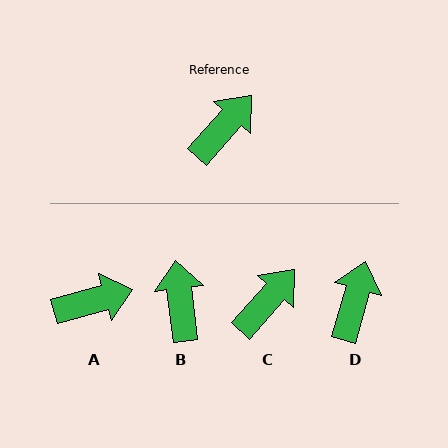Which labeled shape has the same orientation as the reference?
C.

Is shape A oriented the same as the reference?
No, it is off by about 33 degrees.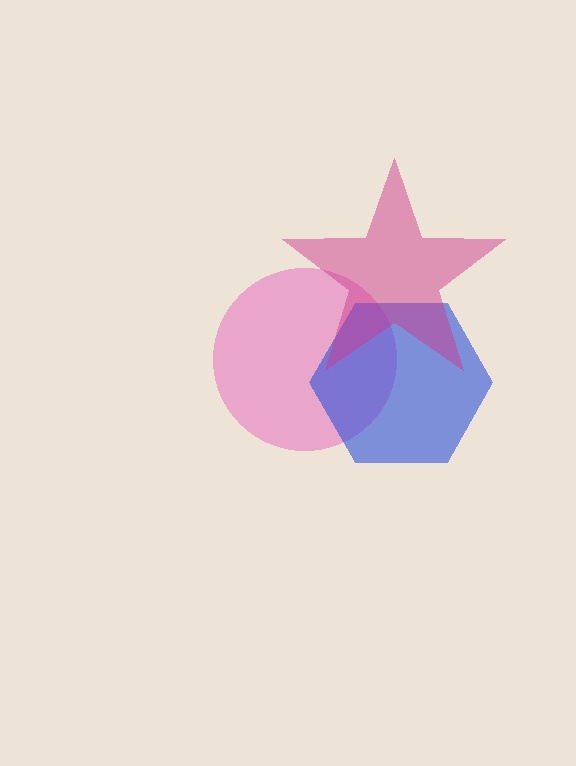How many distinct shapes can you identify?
There are 3 distinct shapes: a pink circle, a blue hexagon, a magenta star.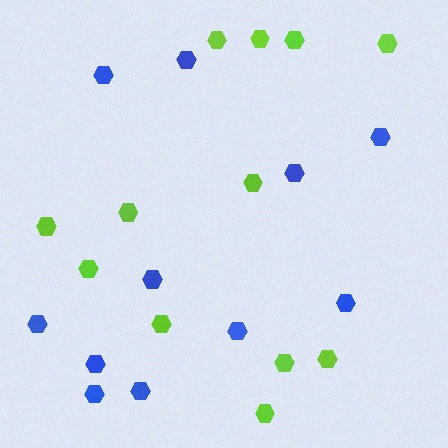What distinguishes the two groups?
There are 2 groups: one group of blue hexagons (11) and one group of lime hexagons (12).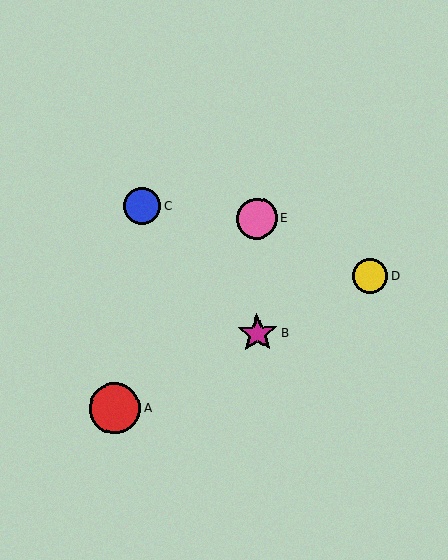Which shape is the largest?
The red circle (labeled A) is the largest.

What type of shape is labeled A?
Shape A is a red circle.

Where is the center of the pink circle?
The center of the pink circle is at (257, 219).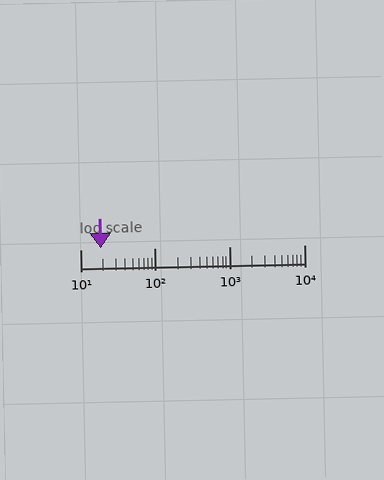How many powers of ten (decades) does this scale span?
The scale spans 3 decades, from 10 to 10000.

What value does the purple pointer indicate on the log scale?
The pointer indicates approximately 19.